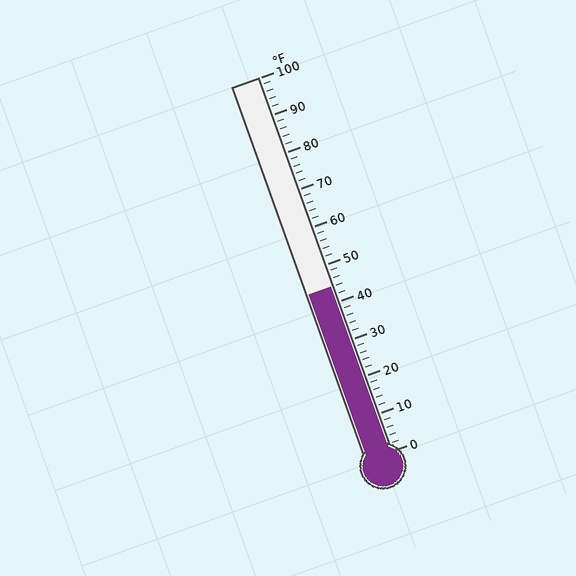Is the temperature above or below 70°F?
The temperature is below 70°F.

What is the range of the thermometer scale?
The thermometer scale ranges from 0°F to 100°F.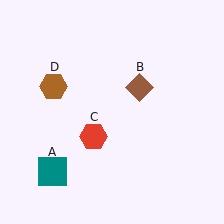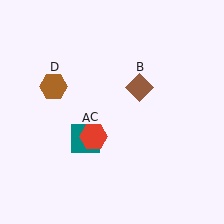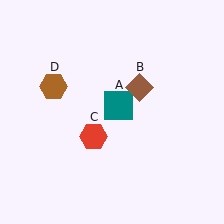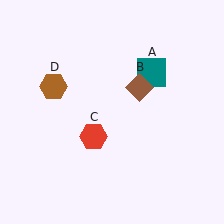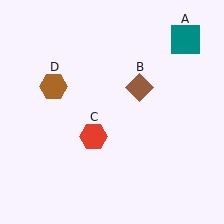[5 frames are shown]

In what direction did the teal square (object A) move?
The teal square (object A) moved up and to the right.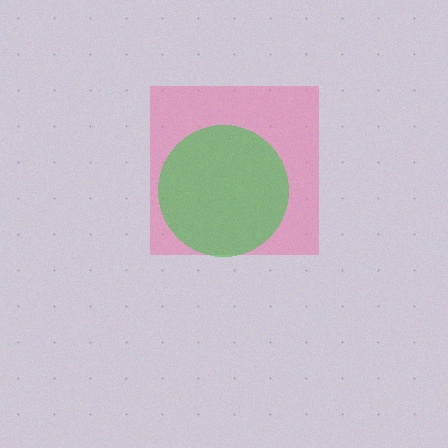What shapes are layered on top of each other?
The layered shapes are: a pink square, a green circle.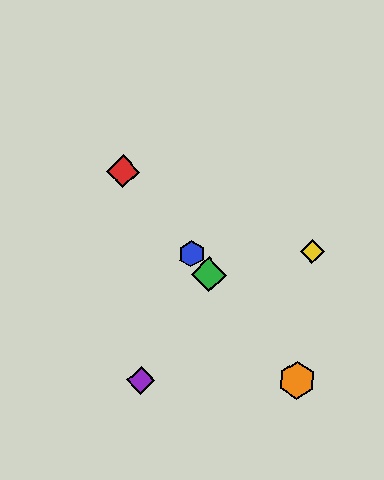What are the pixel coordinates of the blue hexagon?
The blue hexagon is at (191, 254).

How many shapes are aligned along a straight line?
4 shapes (the red diamond, the blue hexagon, the green diamond, the orange hexagon) are aligned along a straight line.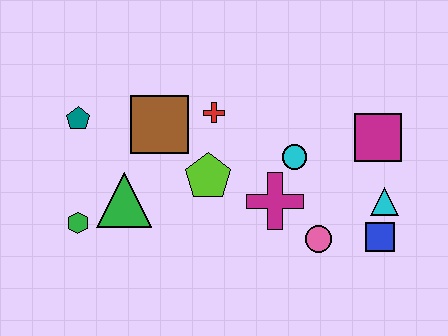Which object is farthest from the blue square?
The teal pentagon is farthest from the blue square.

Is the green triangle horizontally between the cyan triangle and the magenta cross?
No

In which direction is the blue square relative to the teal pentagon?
The blue square is to the right of the teal pentagon.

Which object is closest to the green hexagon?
The green triangle is closest to the green hexagon.